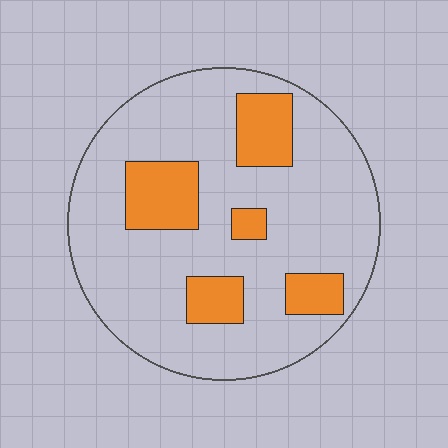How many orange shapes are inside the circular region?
5.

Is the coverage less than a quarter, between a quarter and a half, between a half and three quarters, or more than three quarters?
Less than a quarter.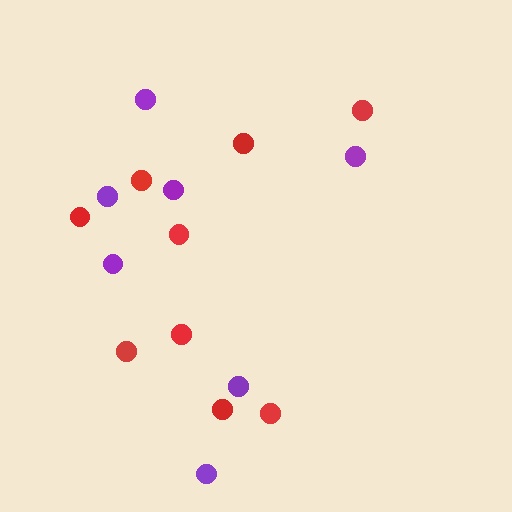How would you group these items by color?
There are 2 groups: one group of red circles (9) and one group of purple circles (7).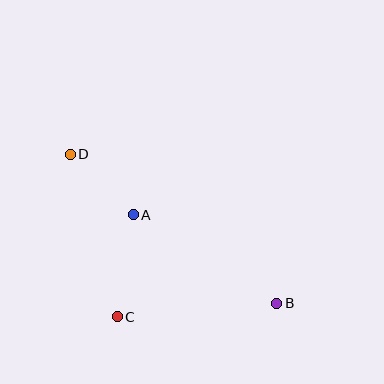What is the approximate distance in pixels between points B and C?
The distance between B and C is approximately 160 pixels.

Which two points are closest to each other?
Points A and D are closest to each other.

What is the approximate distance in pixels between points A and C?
The distance between A and C is approximately 103 pixels.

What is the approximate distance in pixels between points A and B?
The distance between A and B is approximately 169 pixels.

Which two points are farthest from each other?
Points B and D are farthest from each other.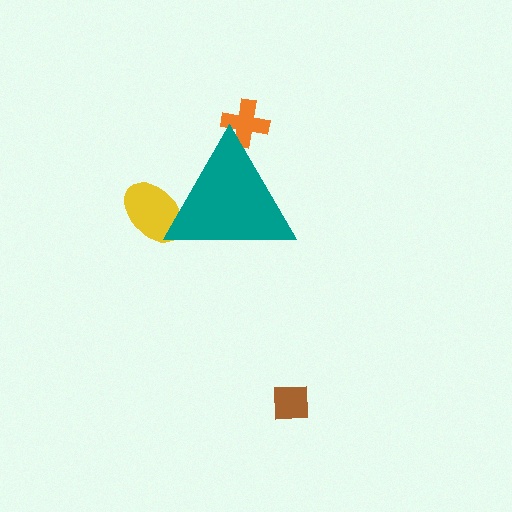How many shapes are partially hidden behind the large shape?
2 shapes are partially hidden.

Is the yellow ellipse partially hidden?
Yes, the yellow ellipse is partially hidden behind the teal triangle.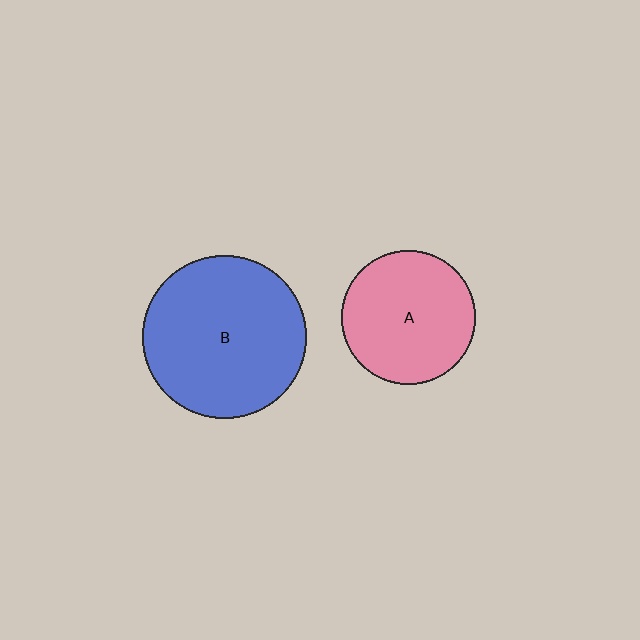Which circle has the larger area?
Circle B (blue).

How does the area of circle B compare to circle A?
Approximately 1.5 times.